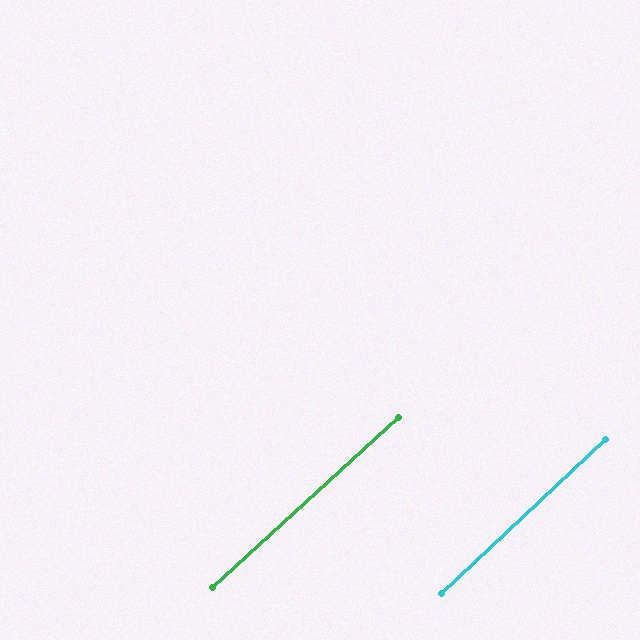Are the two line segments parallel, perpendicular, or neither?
Parallel — their directions differ by only 0.7°.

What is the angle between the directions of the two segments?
Approximately 1 degree.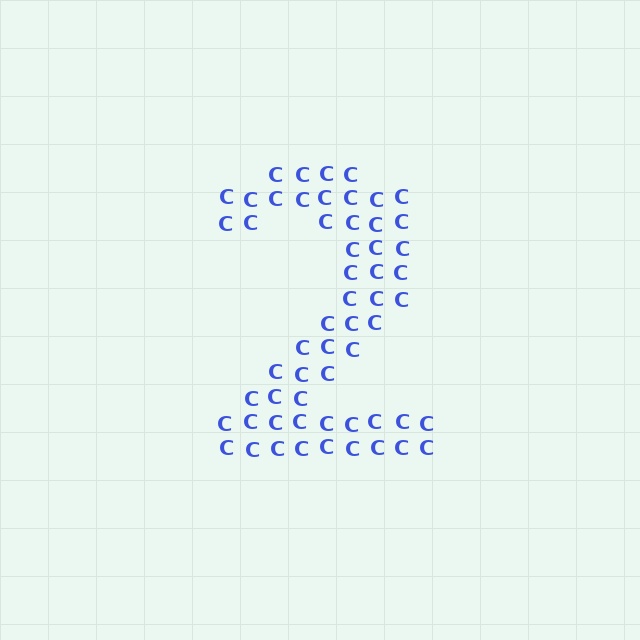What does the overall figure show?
The overall figure shows the digit 2.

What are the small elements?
The small elements are letter C's.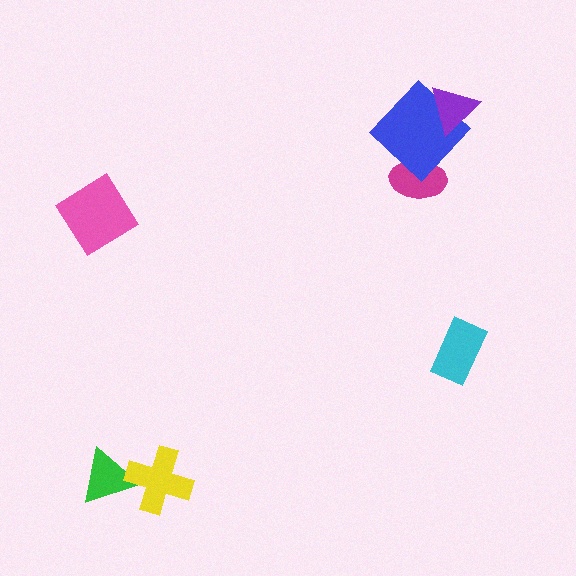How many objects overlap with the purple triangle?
1 object overlaps with the purple triangle.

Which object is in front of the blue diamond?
The purple triangle is in front of the blue diamond.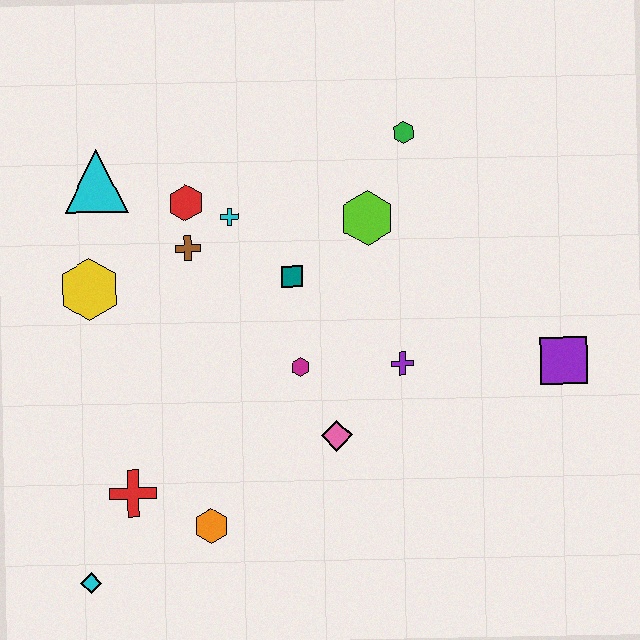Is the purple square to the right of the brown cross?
Yes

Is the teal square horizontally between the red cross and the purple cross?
Yes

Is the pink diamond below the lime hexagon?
Yes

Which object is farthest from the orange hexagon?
The green hexagon is farthest from the orange hexagon.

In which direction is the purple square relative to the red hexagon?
The purple square is to the right of the red hexagon.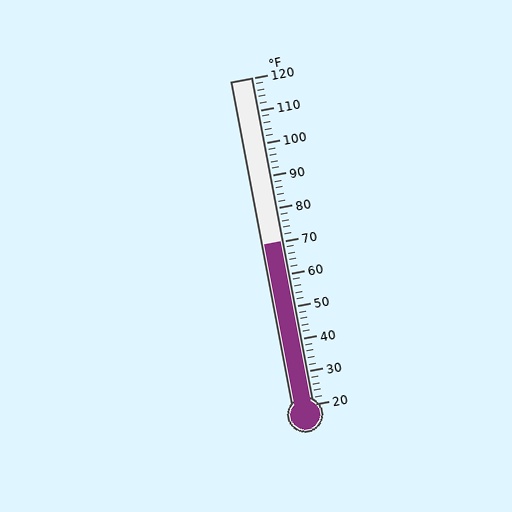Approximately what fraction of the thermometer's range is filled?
The thermometer is filled to approximately 50% of its range.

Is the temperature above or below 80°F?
The temperature is below 80°F.